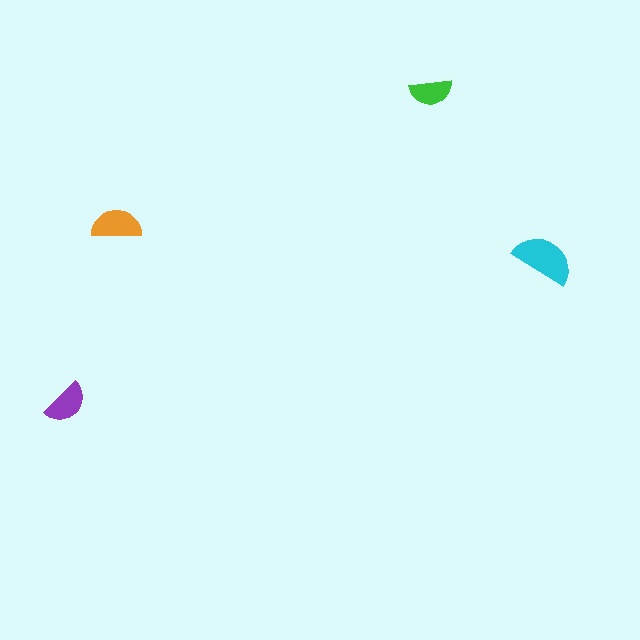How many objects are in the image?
There are 4 objects in the image.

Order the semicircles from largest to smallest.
the cyan one, the orange one, the purple one, the green one.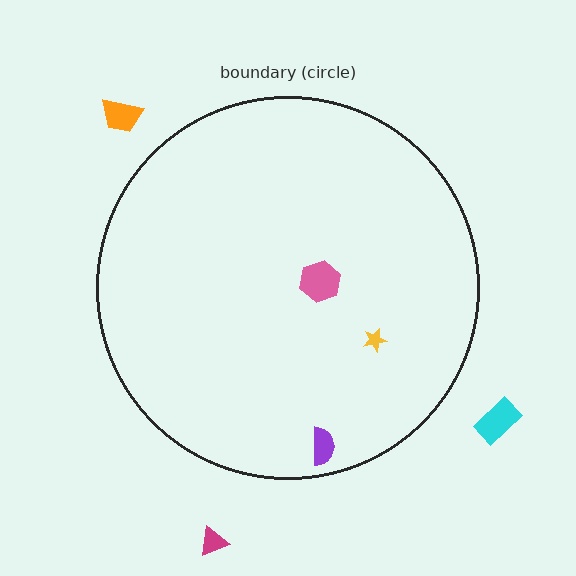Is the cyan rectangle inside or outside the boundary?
Outside.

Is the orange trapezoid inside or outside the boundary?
Outside.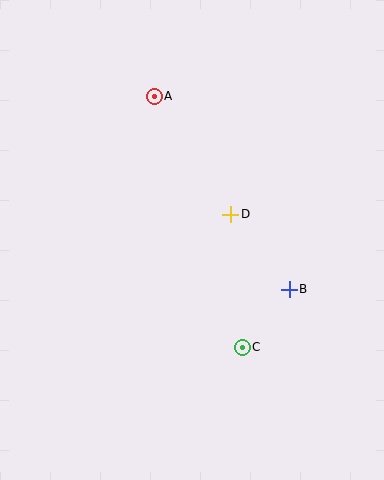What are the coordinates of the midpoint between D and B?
The midpoint between D and B is at (260, 252).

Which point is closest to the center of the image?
Point D at (231, 214) is closest to the center.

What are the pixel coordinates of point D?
Point D is at (231, 214).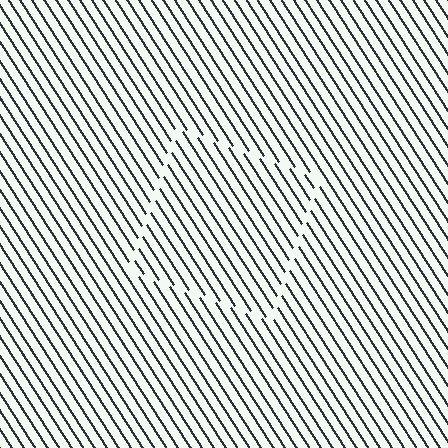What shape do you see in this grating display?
An illusory square. The interior of the shape contains the same grating, shifted by half a period — the contour is defined by the phase discontinuity where line-ends from the inner and outer gratings abut.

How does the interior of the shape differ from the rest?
The interior of the shape contains the same grating, shifted by half a period — the contour is defined by the phase discontinuity where line-ends from the inner and outer gratings abut.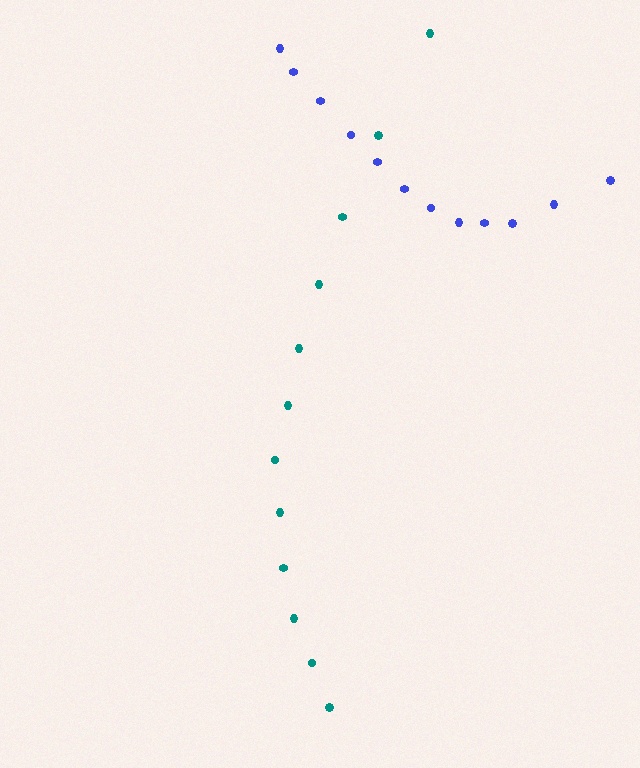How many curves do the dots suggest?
There are 2 distinct paths.